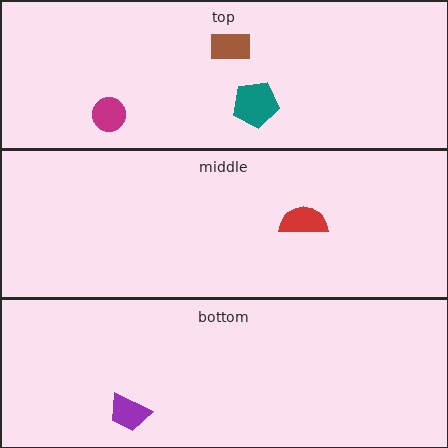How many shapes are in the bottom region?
1.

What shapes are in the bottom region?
The purple trapezoid.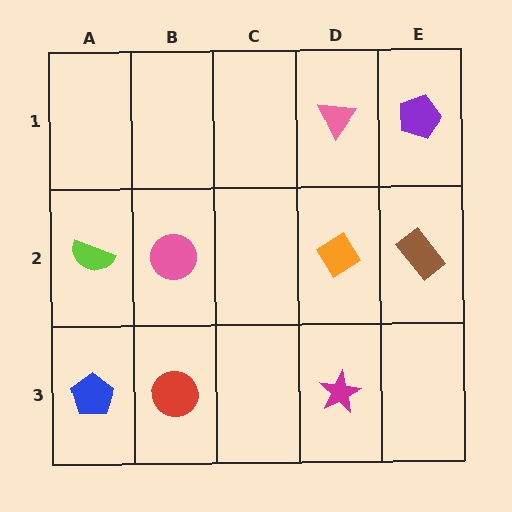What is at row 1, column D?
A pink triangle.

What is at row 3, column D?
A magenta star.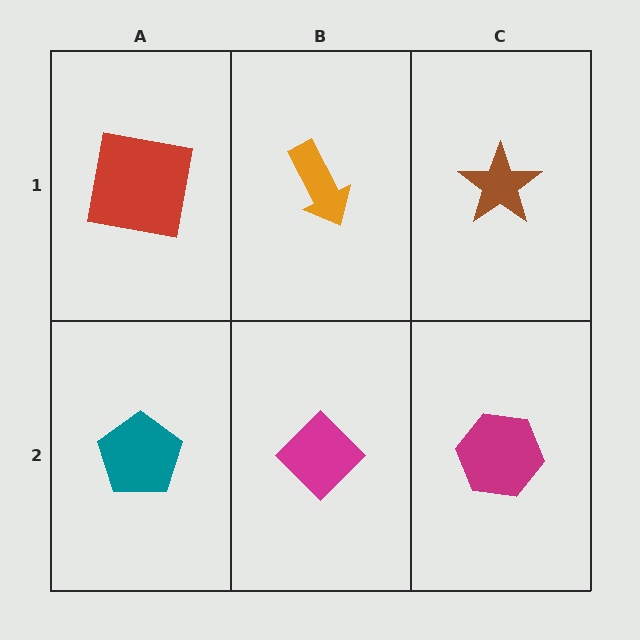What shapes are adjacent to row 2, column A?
A red square (row 1, column A), a magenta diamond (row 2, column B).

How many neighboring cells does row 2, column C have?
2.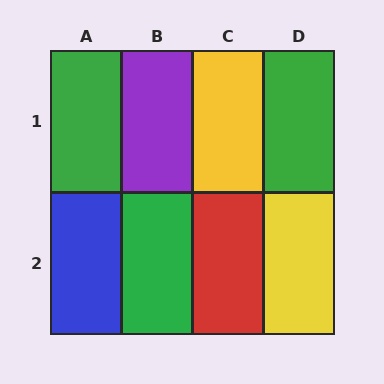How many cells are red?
1 cell is red.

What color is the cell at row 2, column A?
Blue.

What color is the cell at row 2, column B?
Green.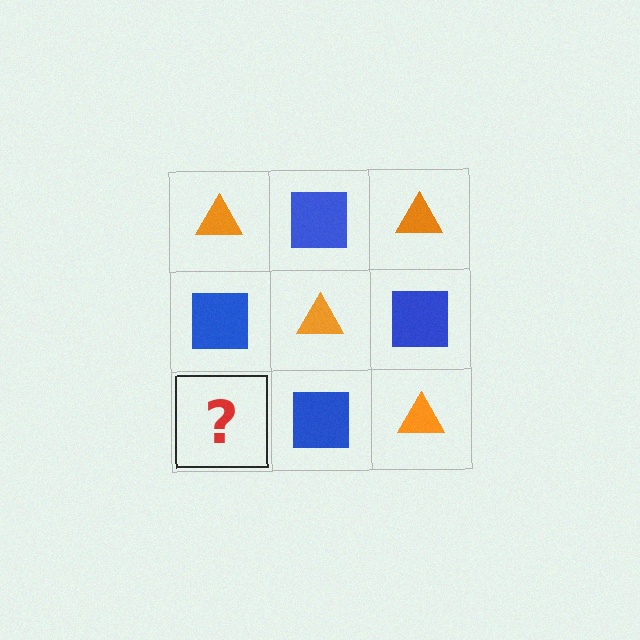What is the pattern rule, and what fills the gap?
The rule is that it alternates orange triangle and blue square in a checkerboard pattern. The gap should be filled with an orange triangle.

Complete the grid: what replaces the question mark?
The question mark should be replaced with an orange triangle.